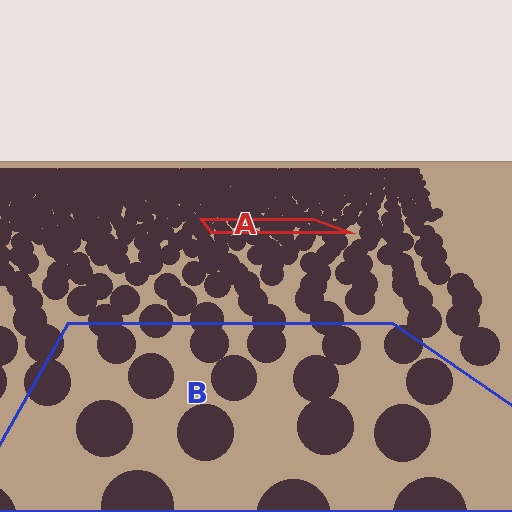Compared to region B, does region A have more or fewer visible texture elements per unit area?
Region A has more texture elements per unit area — they are packed more densely because it is farther away.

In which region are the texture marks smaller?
The texture marks are smaller in region A, because it is farther away.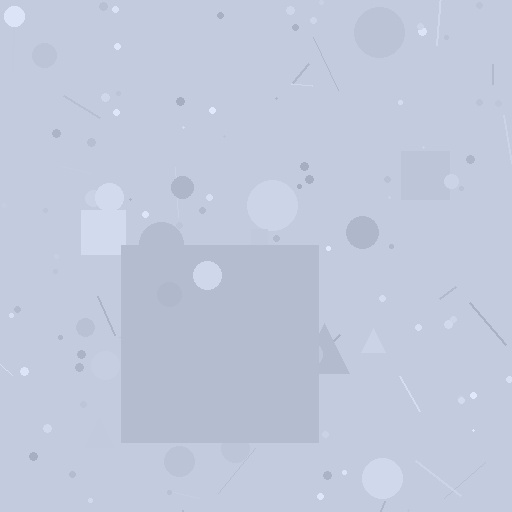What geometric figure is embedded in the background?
A square is embedded in the background.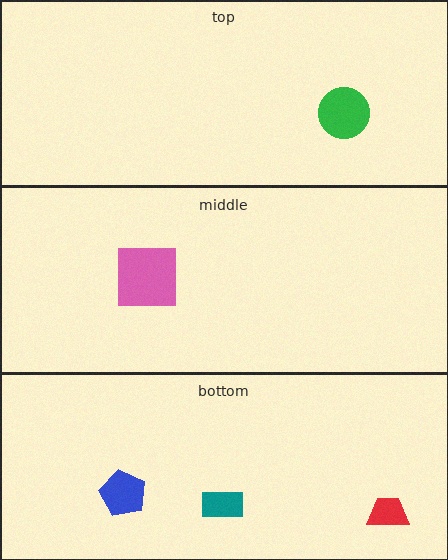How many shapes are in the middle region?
1.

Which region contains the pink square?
The middle region.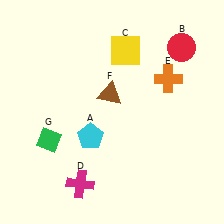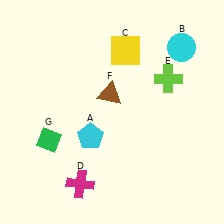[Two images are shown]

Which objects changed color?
B changed from red to cyan. E changed from orange to lime.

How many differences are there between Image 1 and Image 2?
There are 2 differences between the two images.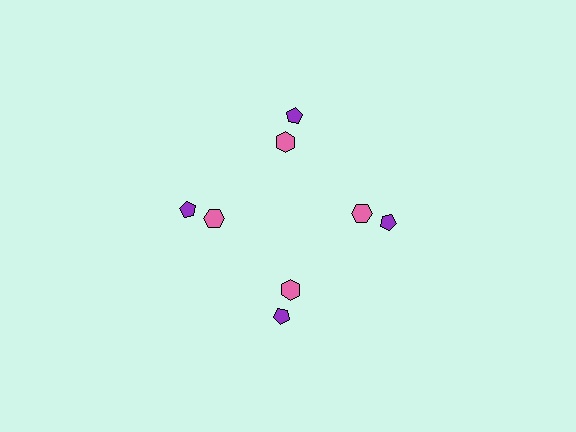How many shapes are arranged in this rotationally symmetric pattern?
There are 8 shapes, arranged in 4 groups of 2.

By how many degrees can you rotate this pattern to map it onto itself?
The pattern maps onto itself every 90 degrees of rotation.